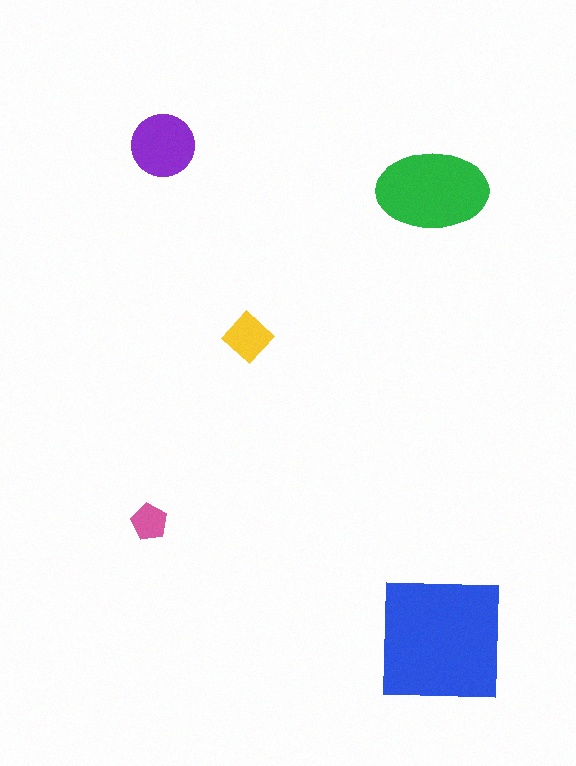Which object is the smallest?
The pink pentagon.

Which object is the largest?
The blue square.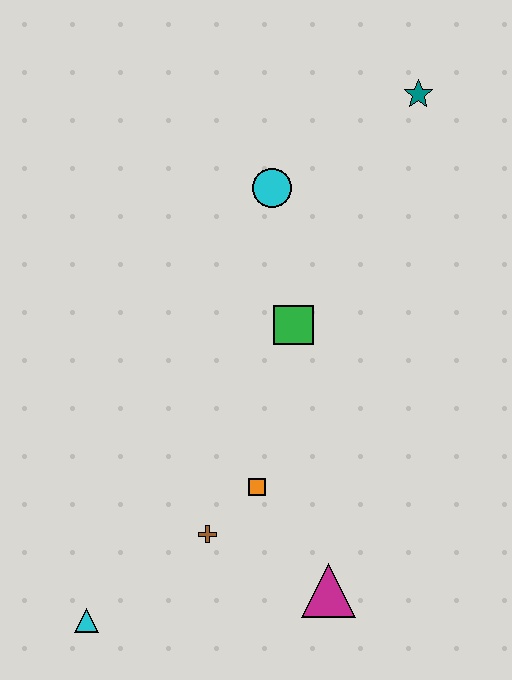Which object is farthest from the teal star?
The cyan triangle is farthest from the teal star.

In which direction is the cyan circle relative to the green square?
The cyan circle is above the green square.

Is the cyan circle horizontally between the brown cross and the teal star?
Yes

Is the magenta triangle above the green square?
No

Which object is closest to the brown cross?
The orange square is closest to the brown cross.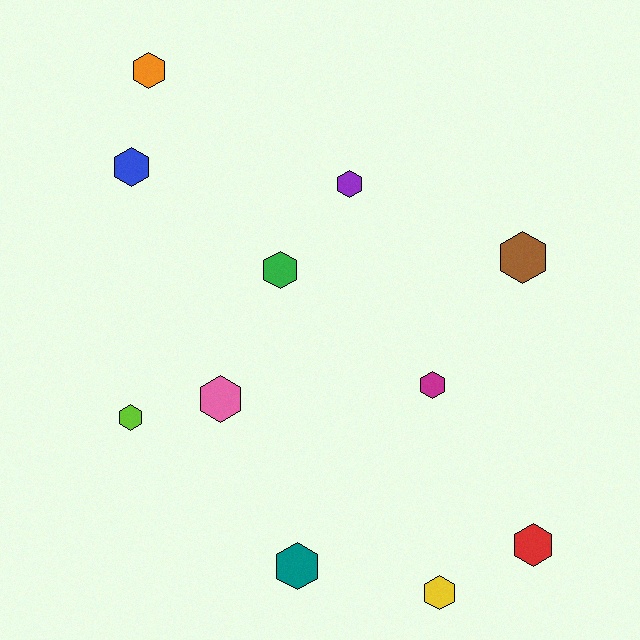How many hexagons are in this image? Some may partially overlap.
There are 11 hexagons.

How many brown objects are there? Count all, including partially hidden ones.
There is 1 brown object.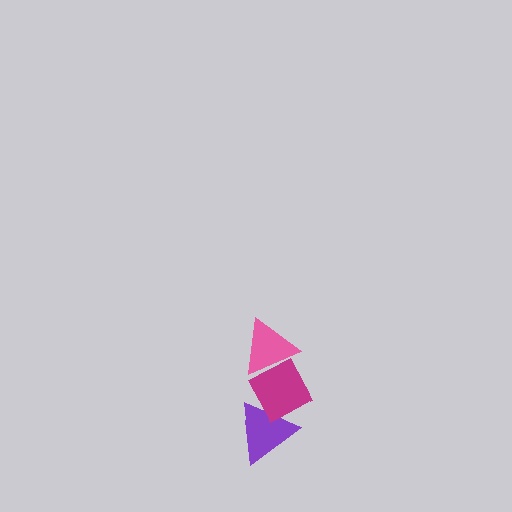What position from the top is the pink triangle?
The pink triangle is 1st from the top.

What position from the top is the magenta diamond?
The magenta diamond is 2nd from the top.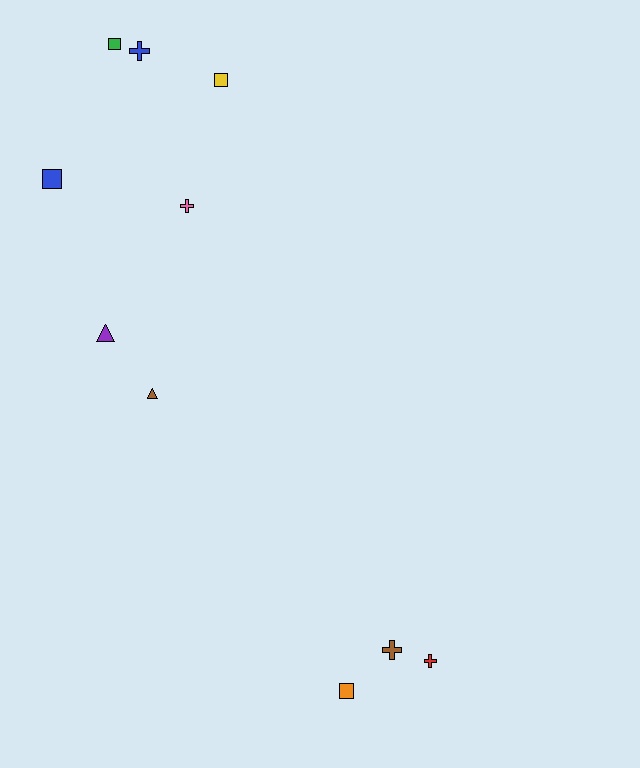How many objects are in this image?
There are 10 objects.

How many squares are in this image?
There are 4 squares.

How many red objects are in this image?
There is 1 red object.